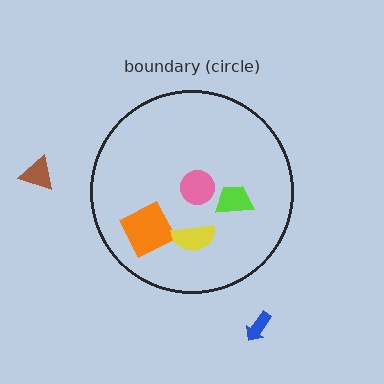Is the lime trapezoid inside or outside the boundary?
Inside.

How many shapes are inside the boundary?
4 inside, 2 outside.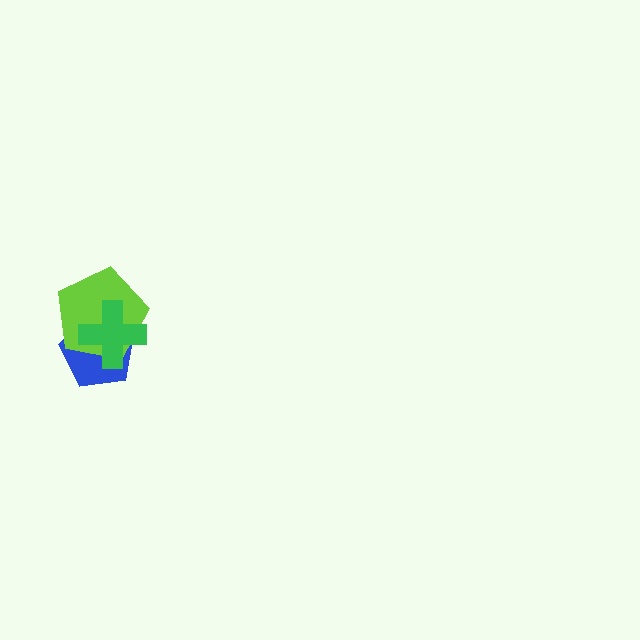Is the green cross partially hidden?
No, no other shape covers it.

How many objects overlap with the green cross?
2 objects overlap with the green cross.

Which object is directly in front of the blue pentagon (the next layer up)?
The lime pentagon is directly in front of the blue pentagon.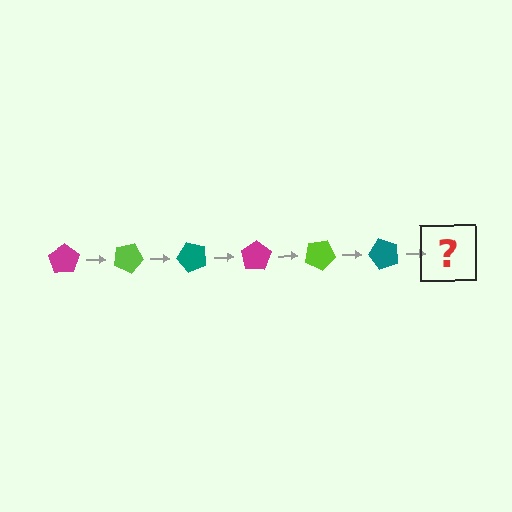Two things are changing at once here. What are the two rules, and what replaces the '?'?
The two rules are that it rotates 25 degrees each step and the color cycles through magenta, lime, and teal. The '?' should be a magenta pentagon, rotated 150 degrees from the start.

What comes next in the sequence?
The next element should be a magenta pentagon, rotated 150 degrees from the start.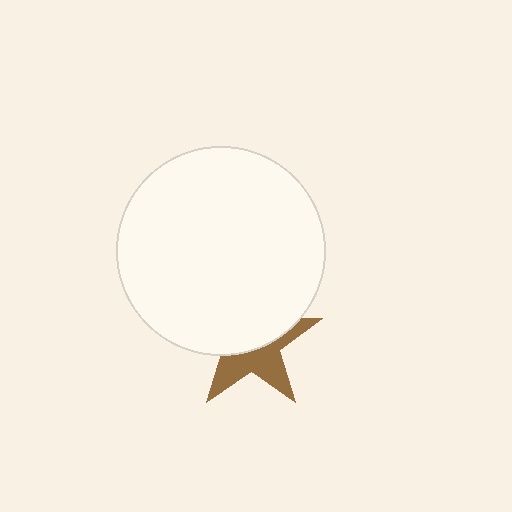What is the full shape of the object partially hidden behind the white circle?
The partially hidden object is a brown star.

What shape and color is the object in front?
The object in front is a white circle.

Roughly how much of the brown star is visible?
A small part of it is visible (roughly 44%).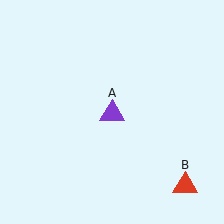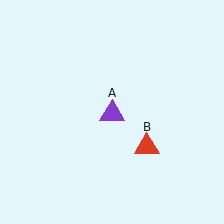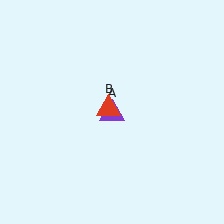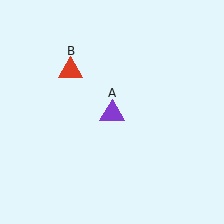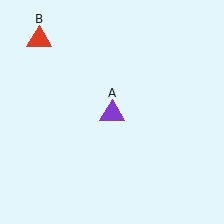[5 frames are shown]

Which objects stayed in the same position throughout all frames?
Purple triangle (object A) remained stationary.